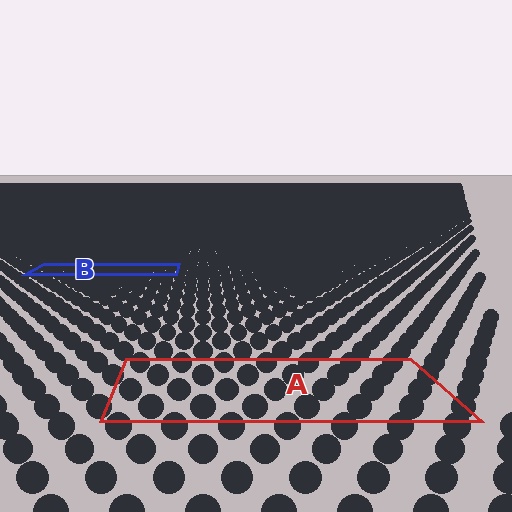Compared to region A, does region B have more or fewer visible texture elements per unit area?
Region B has more texture elements per unit area — they are packed more densely because it is farther away.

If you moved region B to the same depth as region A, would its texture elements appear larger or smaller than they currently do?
They would appear larger. At a closer depth, the same texture elements are projected at a bigger on-screen size.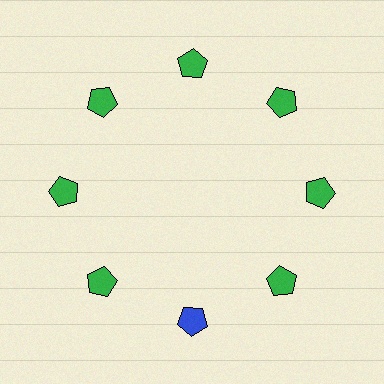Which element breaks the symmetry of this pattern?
The blue pentagon at roughly the 6 o'clock position breaks the symmetry. All other shapes are green pentagons.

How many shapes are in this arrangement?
There are 8 shapes arranged in a ring pattern.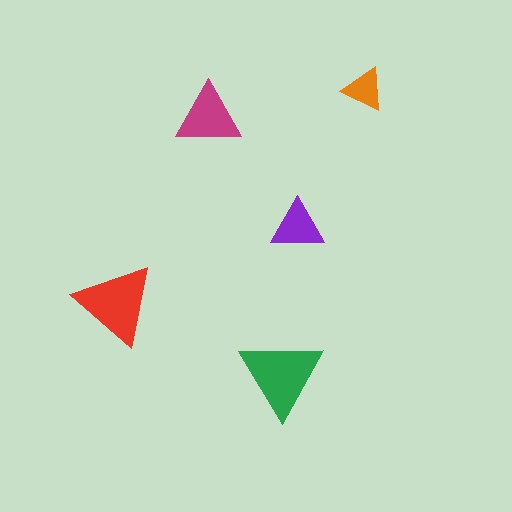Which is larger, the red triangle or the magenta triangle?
The red one.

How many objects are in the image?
There are 5 objects in the image.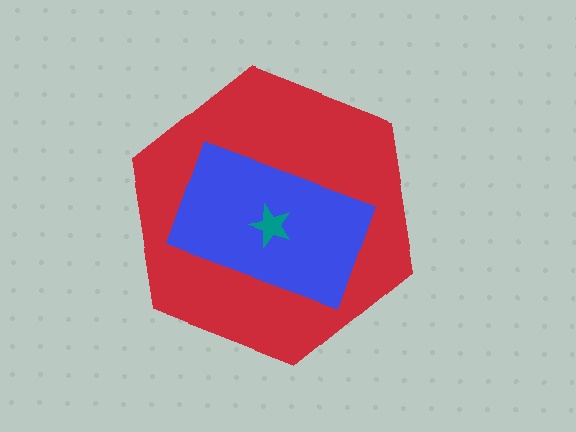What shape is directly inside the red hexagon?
The blue rectangle.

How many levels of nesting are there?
3.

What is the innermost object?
The teal star.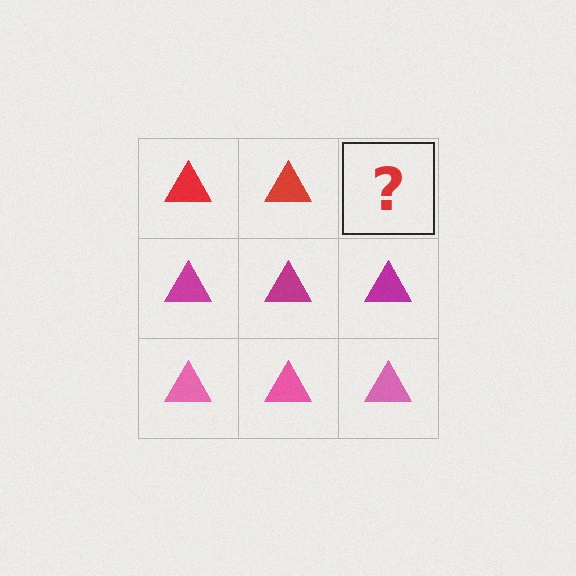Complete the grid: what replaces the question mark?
The question mark should be replaced with a red triangle.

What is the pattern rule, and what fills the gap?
The rule is that each row has a consistent color. The gap should be filled with a red triangle.